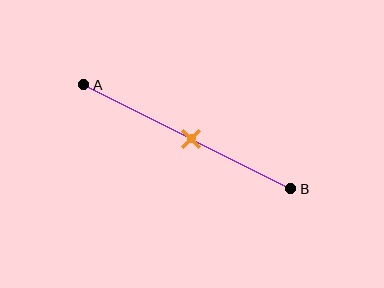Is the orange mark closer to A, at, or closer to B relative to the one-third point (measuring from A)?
The orange mark is closer to point B than the one-third point of segment AB.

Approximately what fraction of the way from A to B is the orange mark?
The orange mark is approximately 50% of the way from A to B.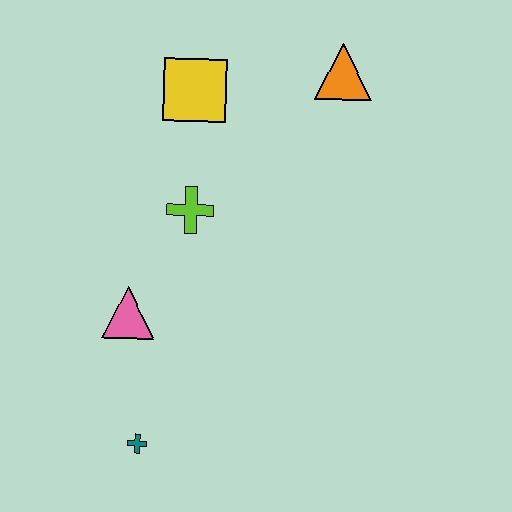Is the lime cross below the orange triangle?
Yes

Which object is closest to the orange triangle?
The yellow square is closest to the orange triangle.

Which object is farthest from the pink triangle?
The orange triangle is farthest from the pink triangle.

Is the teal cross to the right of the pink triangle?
Yes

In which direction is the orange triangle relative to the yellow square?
The orange triangle is to the right of the yellow square.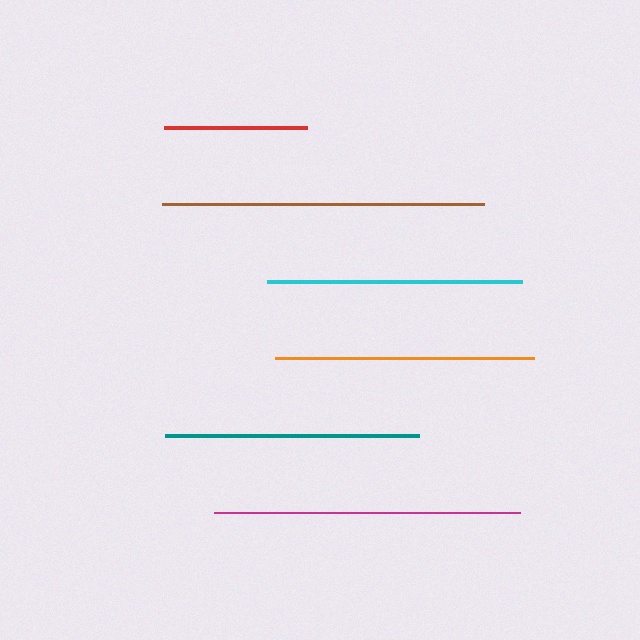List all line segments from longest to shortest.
From longest to shortest: brown, magenta, orange, cyan, teal, red.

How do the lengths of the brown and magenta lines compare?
The brown and magenta lines are approximately the same length.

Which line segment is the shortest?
The red line is the shortest at approximately 143 pixels.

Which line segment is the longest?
The brown line is the longest at approximately 322 pixels.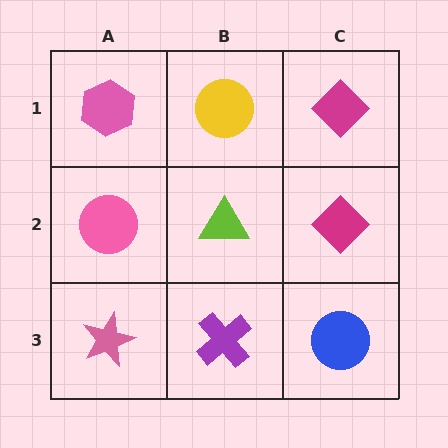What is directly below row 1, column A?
A pink circle.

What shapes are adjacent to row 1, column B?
A lime triangle (row 2, column B), a pink hexagon (row 1, column A), a magenta diamond (row 1, column C).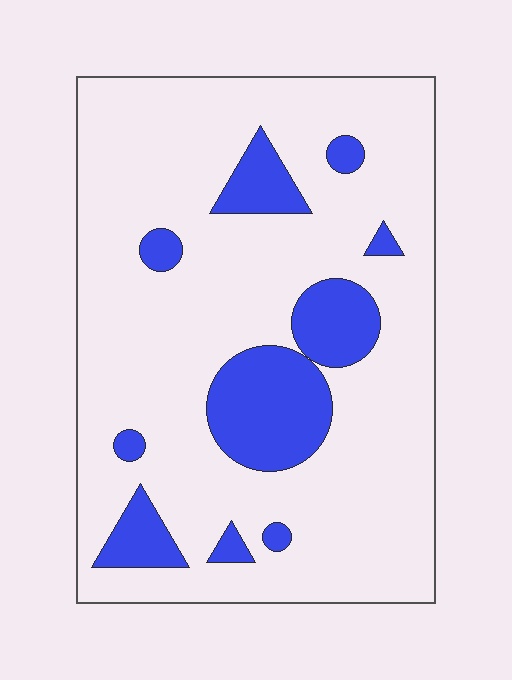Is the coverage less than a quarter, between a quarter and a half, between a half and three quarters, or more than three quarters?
Less than a quarter.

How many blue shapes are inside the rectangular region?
10.